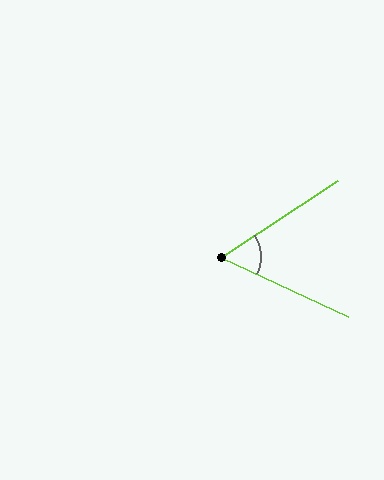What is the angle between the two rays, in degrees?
Approximately 58 degrees.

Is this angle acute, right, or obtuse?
It is acute.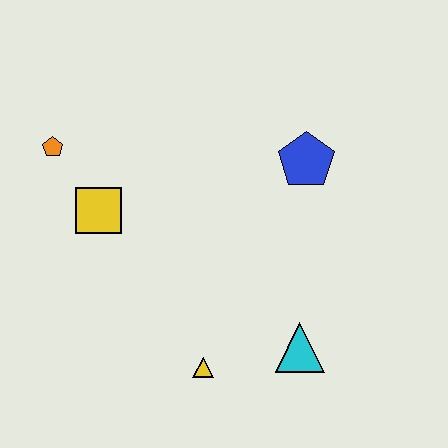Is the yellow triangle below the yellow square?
Yes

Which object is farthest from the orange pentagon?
The cyan triangle is farthest from the orange pentagon.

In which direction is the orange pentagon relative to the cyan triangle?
The orange pentagon is to the left of the cyan triangle.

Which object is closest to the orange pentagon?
The yellow square is closest to the orange pentagon.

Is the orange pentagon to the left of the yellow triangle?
Yes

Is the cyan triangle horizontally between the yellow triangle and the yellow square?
No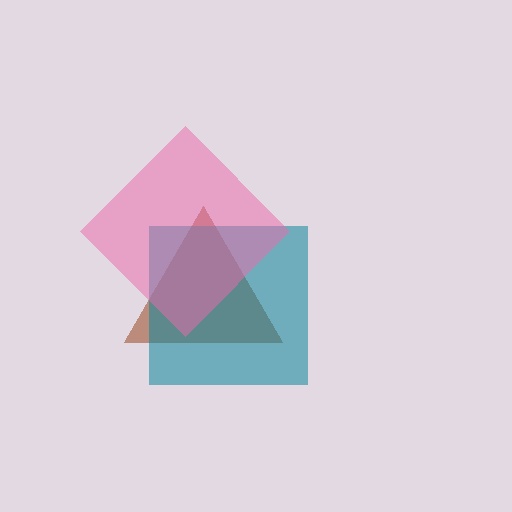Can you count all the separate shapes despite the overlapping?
Yes, there are 3 separate shapes.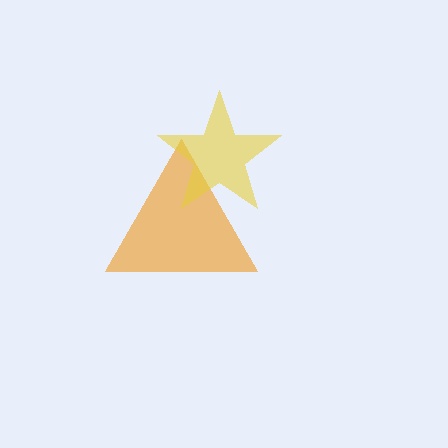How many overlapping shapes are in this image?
There are 2 overlapping shapes in the image.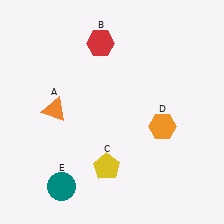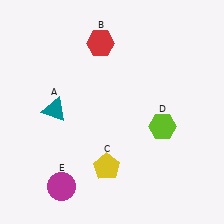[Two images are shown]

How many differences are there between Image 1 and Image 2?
There are 3 differences between the two images.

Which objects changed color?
A changed from orange to teal. D changed from orange to lime. E changed from teal to magenta.